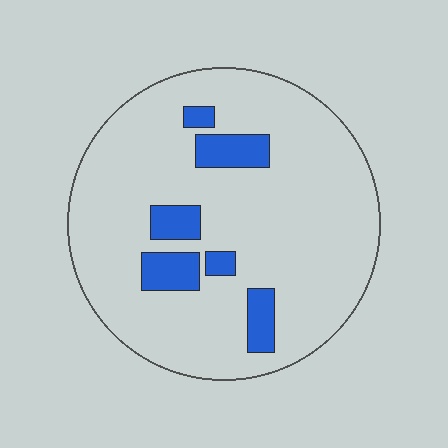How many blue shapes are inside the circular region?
6.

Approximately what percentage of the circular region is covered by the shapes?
Approximately 15%.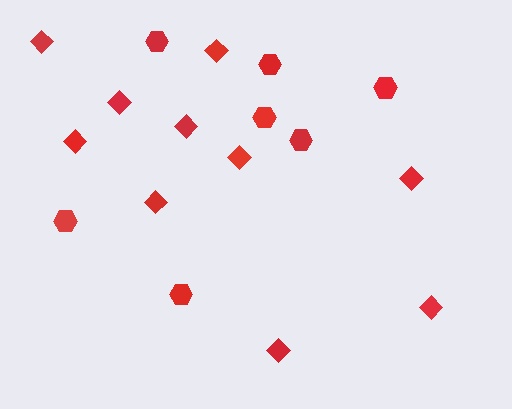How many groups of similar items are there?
There are 2 groups: one group of diamonds (10) and one group of hexagons (7).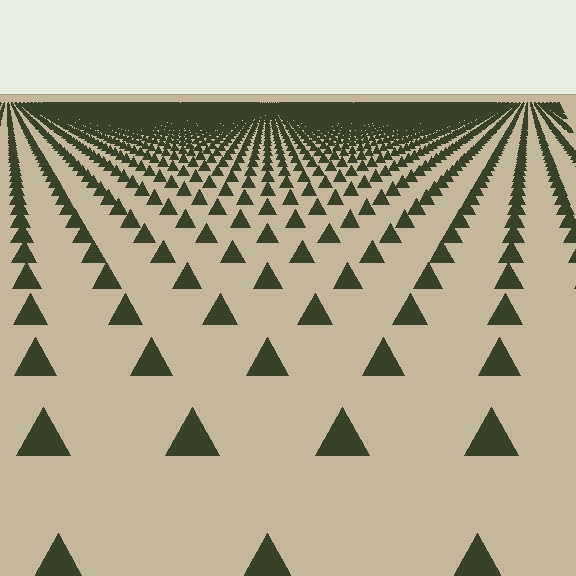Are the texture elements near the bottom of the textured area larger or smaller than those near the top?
Larger. Near the bottom, elements are closer to the viewer and appear at a bigger on-screen size.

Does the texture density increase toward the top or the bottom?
Density increases toward the top.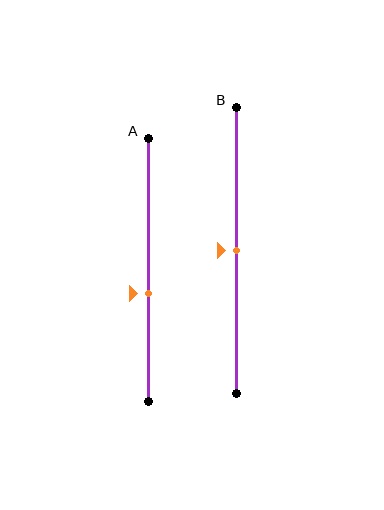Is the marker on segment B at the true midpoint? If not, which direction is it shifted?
Yes, the marker on segment B is at the true midpoint.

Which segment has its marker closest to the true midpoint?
Segment B has its marker closest to the true midpoint.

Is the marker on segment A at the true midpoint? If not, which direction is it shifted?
No, the marker on segment A is shifted downward by about 9% of the segment length.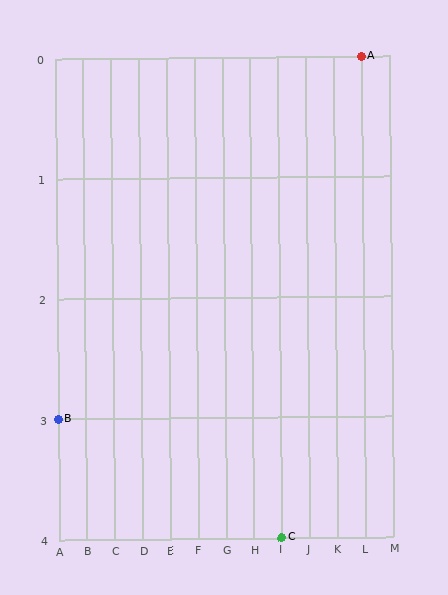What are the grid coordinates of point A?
Point A is at grid coordinates (L, 0).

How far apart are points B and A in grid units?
Points B and A are 11 columns and 3 rows apart (about 11.4 grid units diagonally).